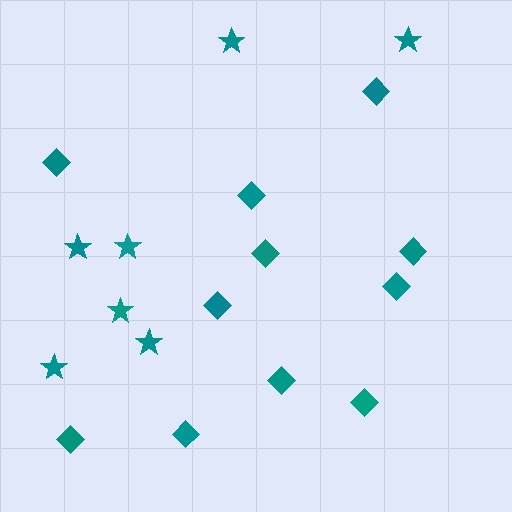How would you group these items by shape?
There are 2 groups: one group of diamonds (11) and one group of stars (7).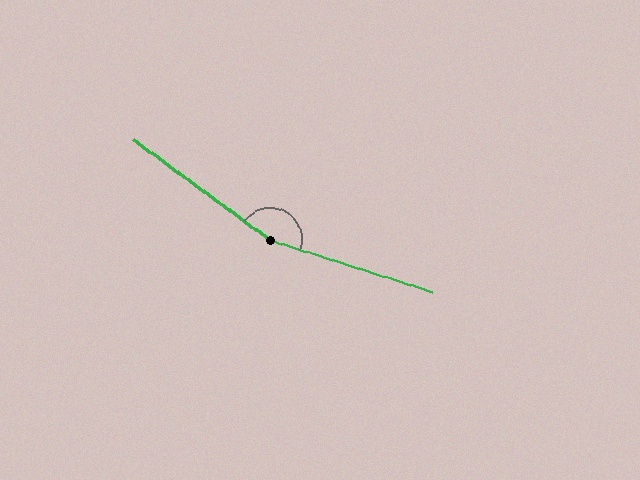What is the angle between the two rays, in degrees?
Approximately 162 degrees.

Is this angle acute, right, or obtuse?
It is obtuse.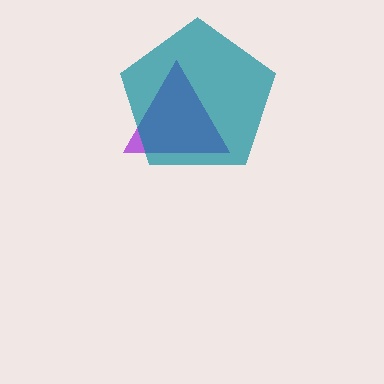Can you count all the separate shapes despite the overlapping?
Yes, there are 2 separate shapes.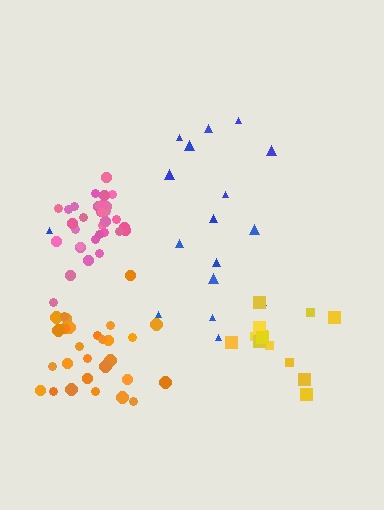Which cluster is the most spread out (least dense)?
Blue.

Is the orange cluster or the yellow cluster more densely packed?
Orange.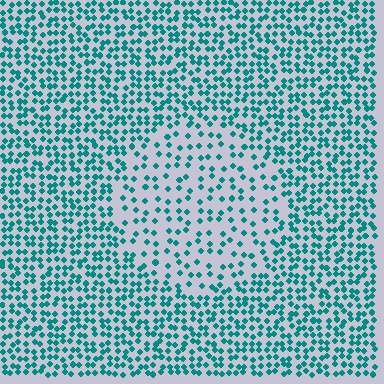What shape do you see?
I see a circle.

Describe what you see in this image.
The image contains small teal elements arranged at two different densities. A circle-shaped region is visible where the elements are less densely packed than the surrounding area.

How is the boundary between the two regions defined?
The boundary is defined by a change in element density (approximately 2.0x ratio). All elements are the same color, size, and shape.